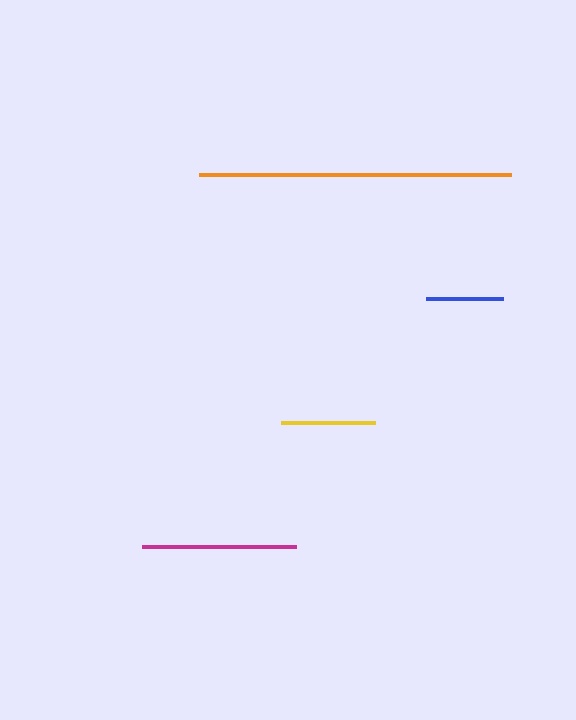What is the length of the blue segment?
The blue segment is approximately 77 pixels long.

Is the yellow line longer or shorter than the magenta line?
The magenta line is longer than the yellow line.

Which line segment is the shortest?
The blue line is the shortest at approximately 77 pixels.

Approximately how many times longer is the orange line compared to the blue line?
The orange line is approximately 4.0 times the length of the blue line.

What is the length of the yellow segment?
The yellow segment is approximately 94 pixels long.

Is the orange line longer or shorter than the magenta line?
The orange line is longer than the magenta line.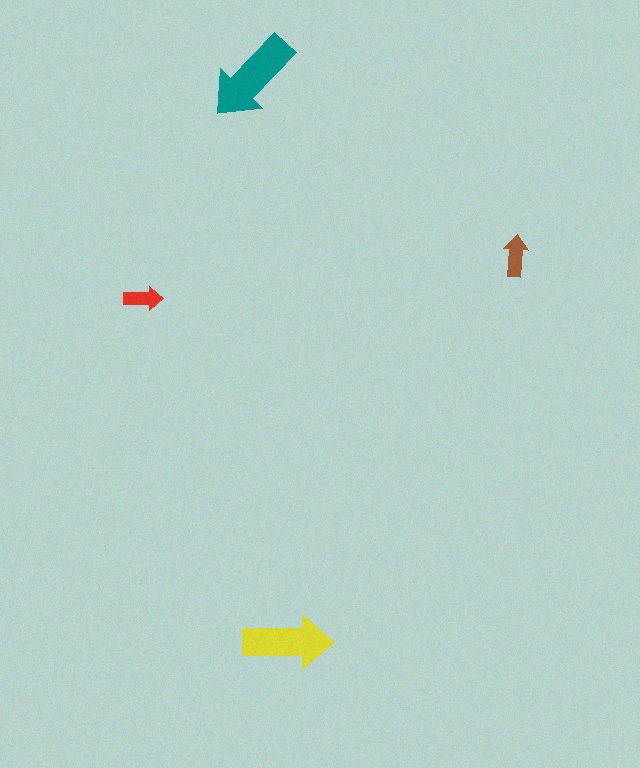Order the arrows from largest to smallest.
the teal one, the yellow one, the brown one, the red one.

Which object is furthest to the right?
The brown arrow is rightmost.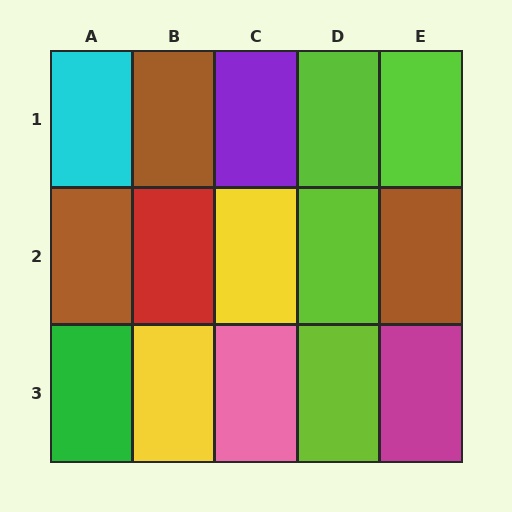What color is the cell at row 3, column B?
Yellow.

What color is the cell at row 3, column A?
Green.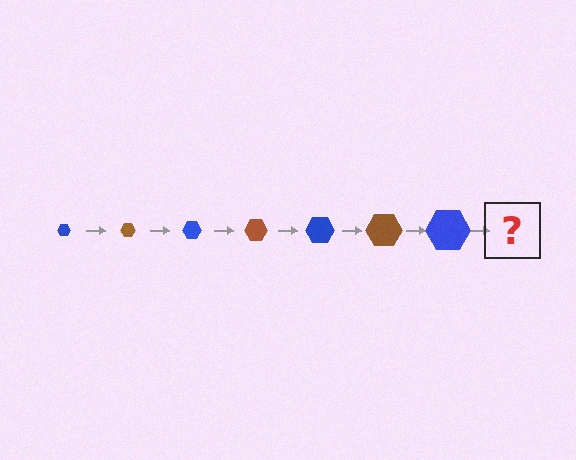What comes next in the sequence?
The next element should be a brown hexagon, larger than the previous one.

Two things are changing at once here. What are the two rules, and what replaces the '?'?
The two rules are that the hexagon grows larger each step and the color cycles through blue and brown. The '?' should be a brown hexagon, larger than the previous one.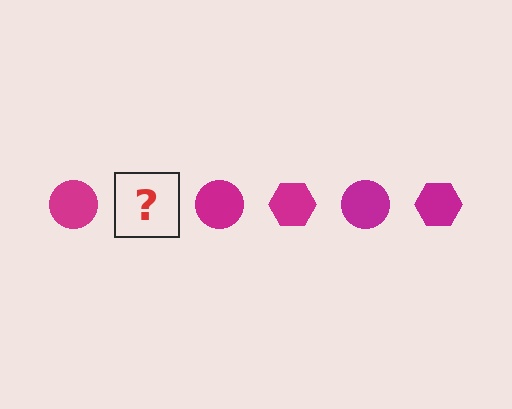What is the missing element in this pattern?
The missing element is a magenta hexagon.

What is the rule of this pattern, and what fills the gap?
The rule is that the pattern cycles through circle, hexagon shapes in magenta. The gap should be filled with a magenta hexagon.